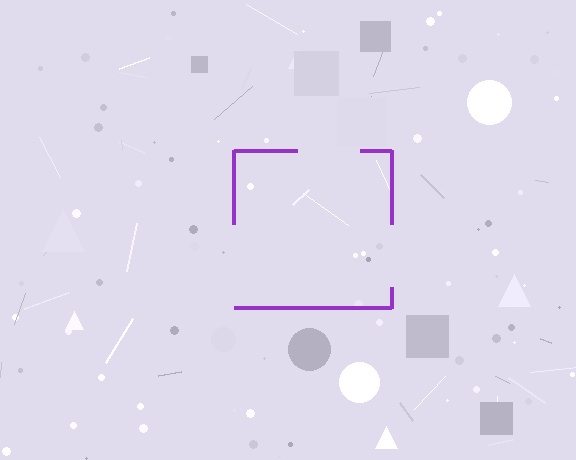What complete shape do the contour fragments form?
The contour fragments form a square.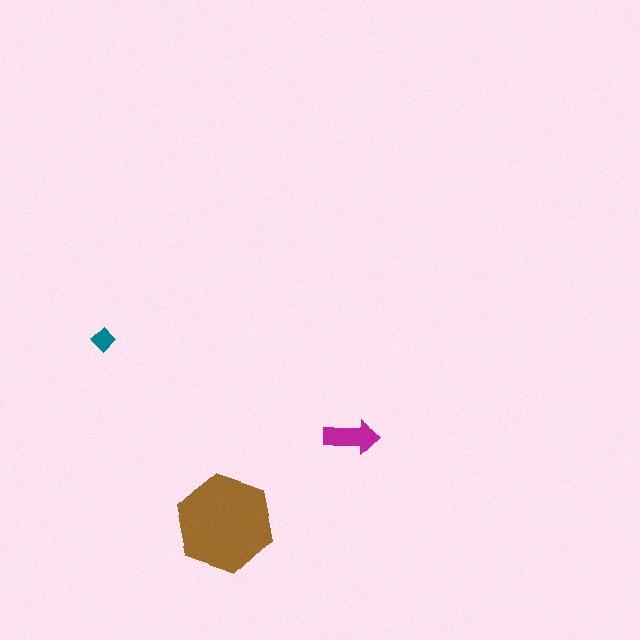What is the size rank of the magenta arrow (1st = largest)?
2nd.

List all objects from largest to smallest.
The brown hexagon, the magenta arrow, the teal diamond.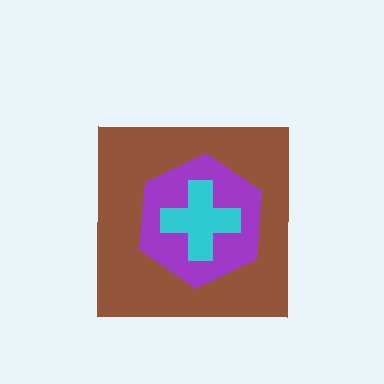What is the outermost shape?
The brown square.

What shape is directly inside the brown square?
The purple hexagon.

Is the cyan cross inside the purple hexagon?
Yes.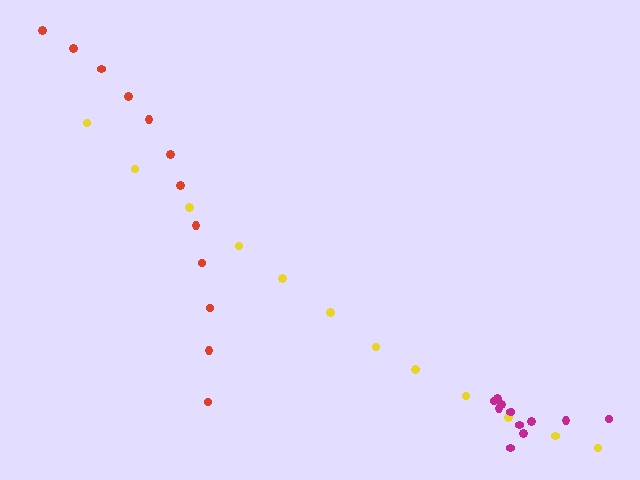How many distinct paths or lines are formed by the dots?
There are 3 distinct paths.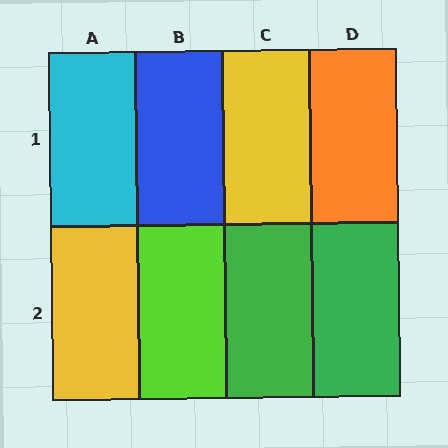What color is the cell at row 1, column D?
Orange.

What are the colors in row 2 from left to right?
Yellow, lime, green, green.